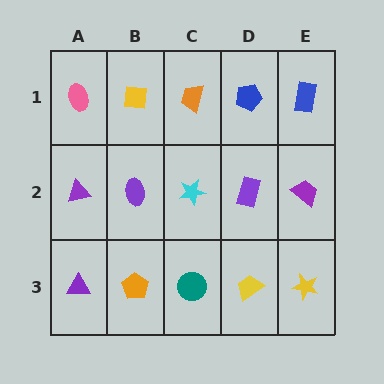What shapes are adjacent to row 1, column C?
A cyan star (row 2, column C), a yellow square (row 1, column B), a blue pentagon (row 1, column D).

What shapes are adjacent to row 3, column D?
A purple rectangle (row 2, column D), a teal circle (row 3, column C), a yellow star (row 3, column E).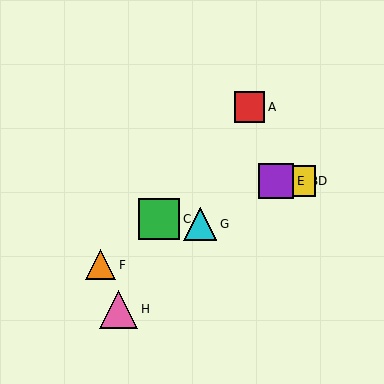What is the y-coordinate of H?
Object H is at y≈309.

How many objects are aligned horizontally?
3 objects (B, D, E) are aligned horizontally.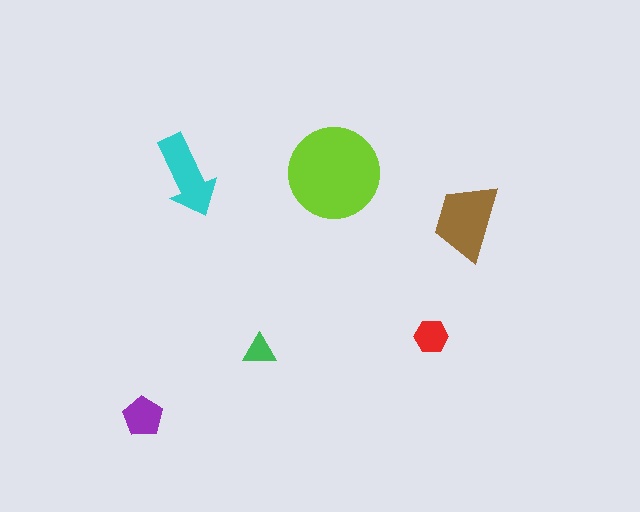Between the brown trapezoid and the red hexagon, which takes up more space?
The brown trapezoid.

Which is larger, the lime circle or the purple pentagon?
The lime circle.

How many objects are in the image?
There are 6 objects in the image.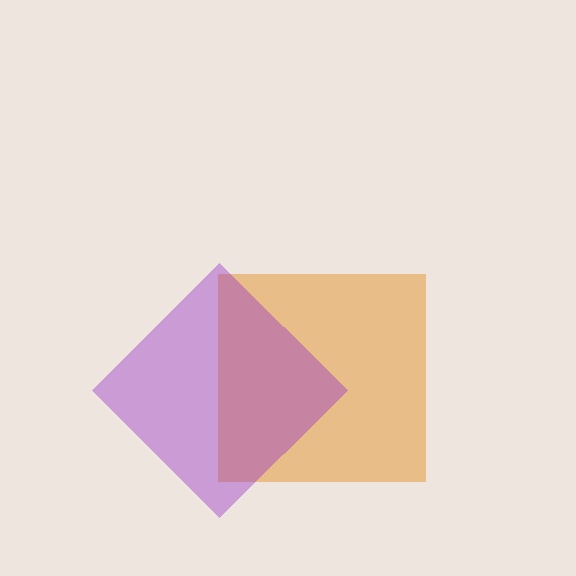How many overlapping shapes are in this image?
There are 2 overlapping shapes in the image.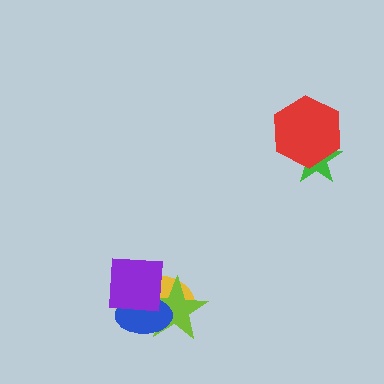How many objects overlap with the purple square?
3 objects overlap with the purple square.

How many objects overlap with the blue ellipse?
3 objects overlap with the blue ellipse.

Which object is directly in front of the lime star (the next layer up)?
The blue ellipse is directly in front of the lime star.